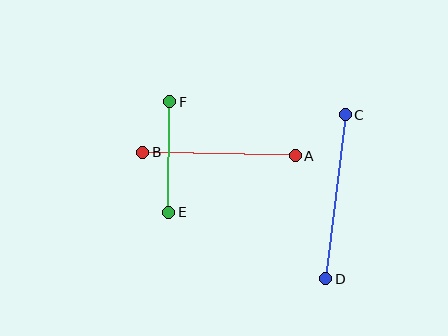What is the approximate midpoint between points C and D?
The midpoint is at approximately (336, 197) pixels.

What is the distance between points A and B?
The distance is approximately 153 pixels.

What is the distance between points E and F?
The distance is approximately 111 pixels.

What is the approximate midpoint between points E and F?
The midpoint is at approximately (169, 157) pixels.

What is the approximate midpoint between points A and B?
The midpoint is at approximately (219, 154) pixels.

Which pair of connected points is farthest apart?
Points C and D are farthest apart.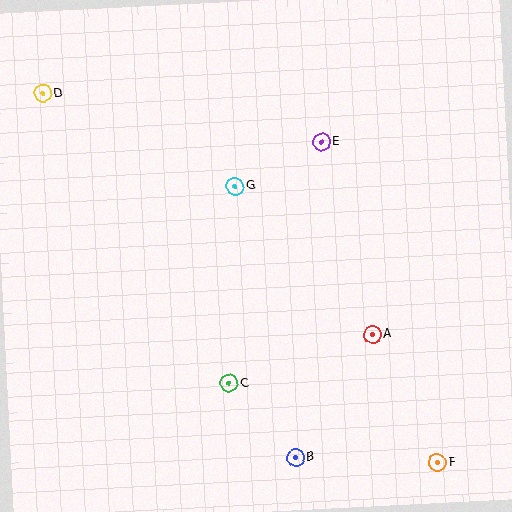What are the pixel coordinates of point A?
Point A is at (372, 335).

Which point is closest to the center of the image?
Point G at (235, 186) is closest to the center.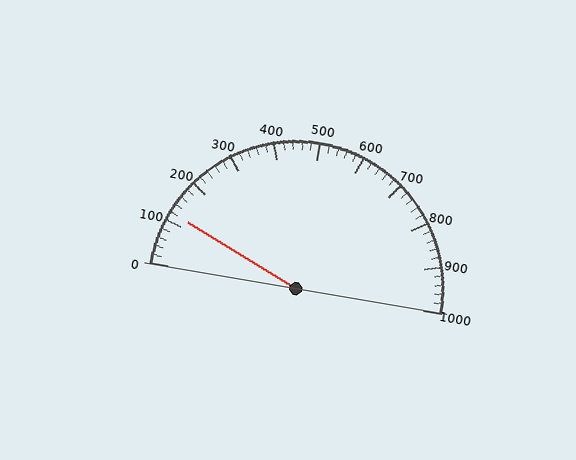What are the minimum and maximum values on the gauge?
The gauge ranges from 0 to 1000.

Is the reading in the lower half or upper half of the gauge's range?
The reading is in the lower half of the range (0 to 1000).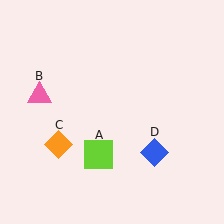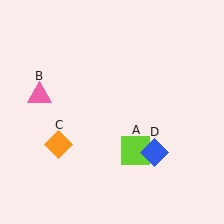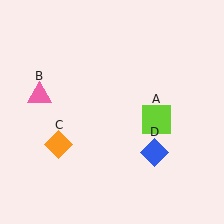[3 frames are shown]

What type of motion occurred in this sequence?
The lime square (object A) rotated counterclockwise around the center of the scene.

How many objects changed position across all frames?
1 object changed position: lime square (object A).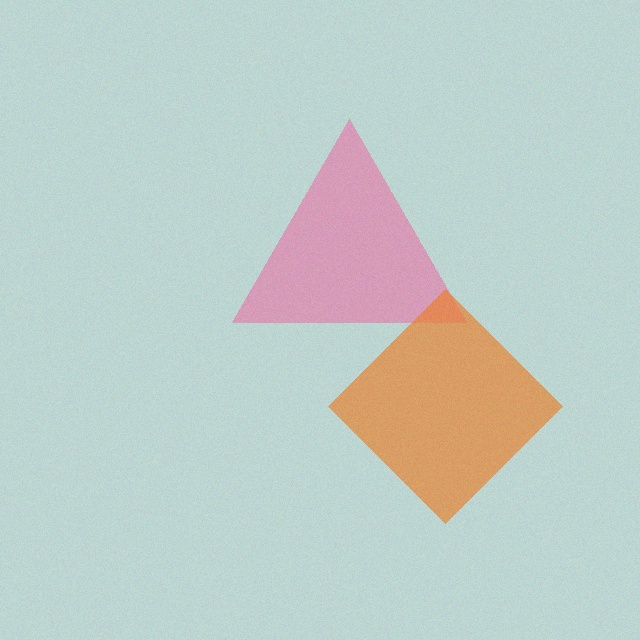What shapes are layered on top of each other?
The layered shapes are: a pink triangle, an orange diamond.